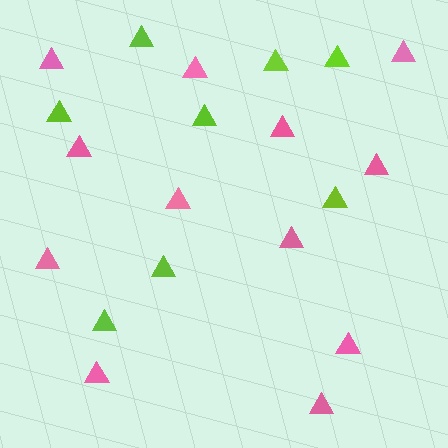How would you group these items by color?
There are 2 groups: one group of lime triangles (8) and one group of pink triangles (12).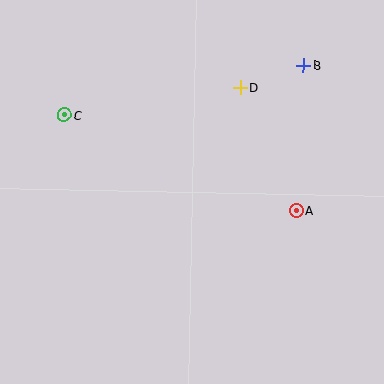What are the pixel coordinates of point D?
Point D is at (240, 88).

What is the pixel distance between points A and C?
The distance between A and C is 250 pixels.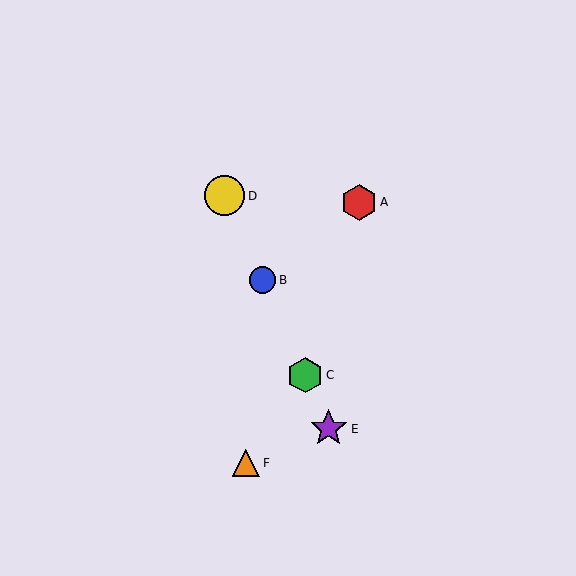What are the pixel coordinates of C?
Object C is at (305, 375).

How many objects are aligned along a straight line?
4 objects (B, C, D, E) are aligned along a straight line.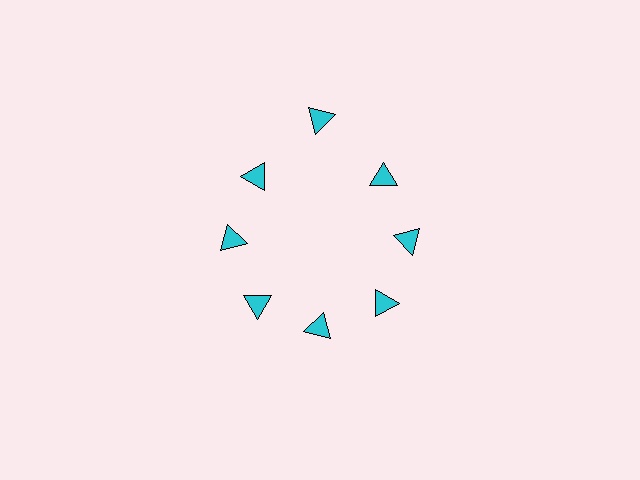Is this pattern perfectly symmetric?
No. The 8 cyan triangles are arranged in a ring, but one element near the 12 o'clock position is pushed outward from the center, breaking the 8-fold rotational symmetry.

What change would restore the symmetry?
The symmetry would be restored by moving it inward, back onto the ring so that all 8 triangles sit at equal angles and equal distance from the center.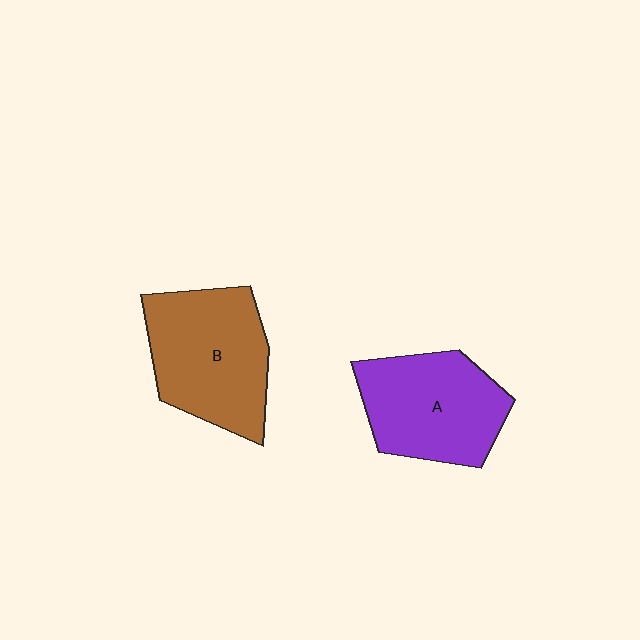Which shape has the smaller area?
Shape A (purple).